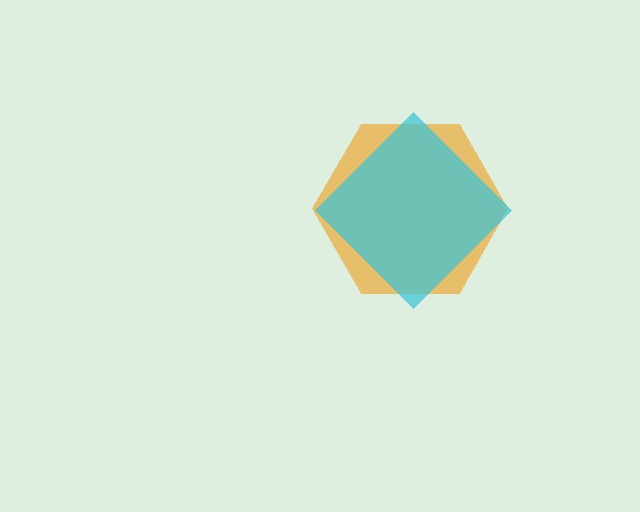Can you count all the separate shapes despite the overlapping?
Yes, there are 2 separate shapes.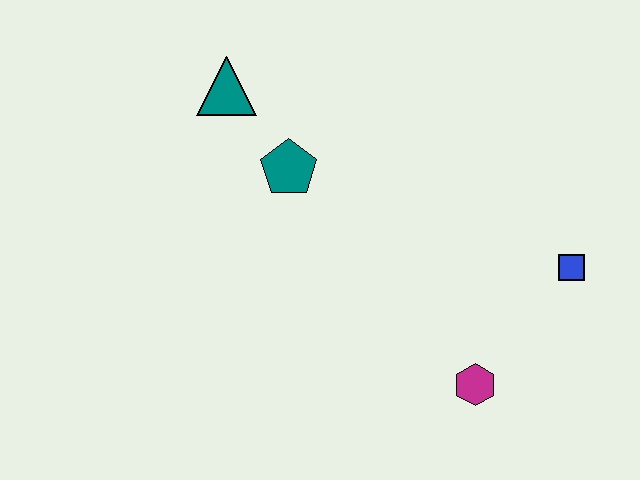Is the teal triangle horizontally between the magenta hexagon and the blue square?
No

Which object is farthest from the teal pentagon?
The blue square is farthest from the teal pentagon.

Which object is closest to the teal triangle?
The teal pentagon is closest to the teal triangle.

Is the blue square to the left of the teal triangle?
No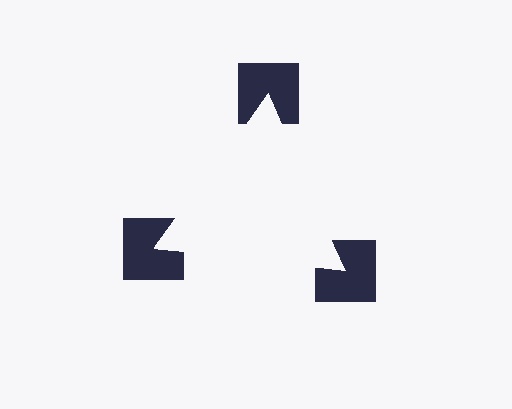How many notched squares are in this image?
There are 3 — one at each vertex of the illusory triangle.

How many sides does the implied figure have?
3 sides.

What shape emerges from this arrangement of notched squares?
An illusory triangle — its edges are inferred from the aligned wedge cuts in the notched squares, not physically drawn.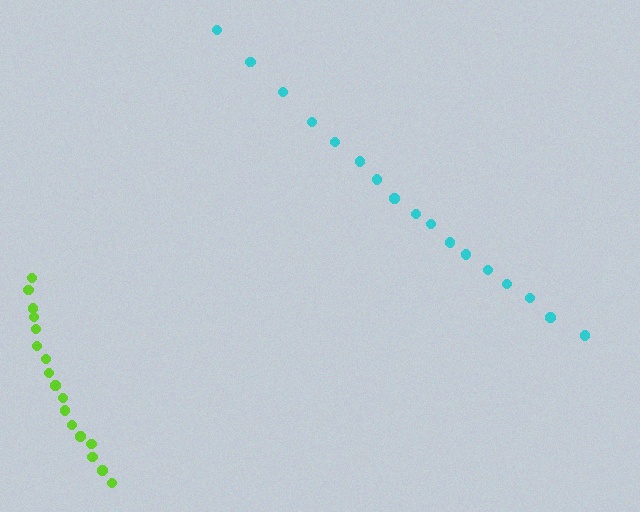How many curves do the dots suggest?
There are 2 distinct paths.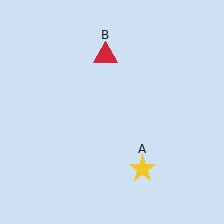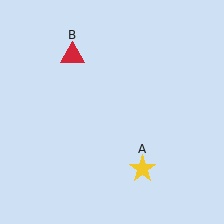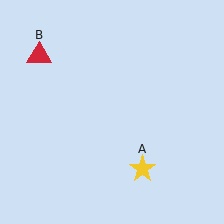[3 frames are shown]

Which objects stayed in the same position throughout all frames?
Yellow star (object A) remained stationary.